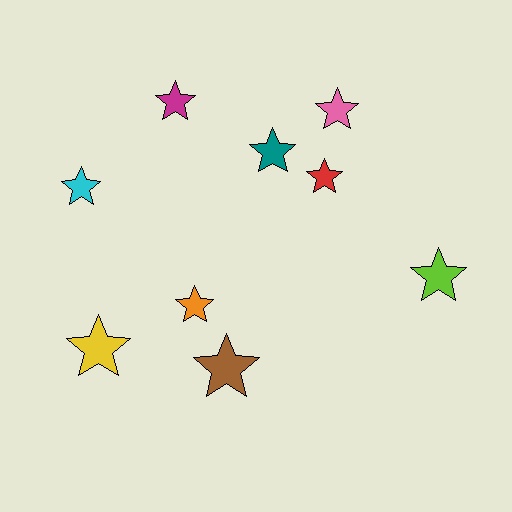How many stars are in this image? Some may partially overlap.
There are 9 stars.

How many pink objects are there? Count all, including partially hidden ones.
There is 1 pink object.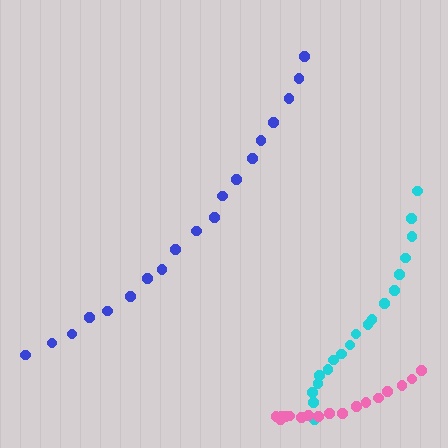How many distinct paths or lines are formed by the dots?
There are 3 distinct paths.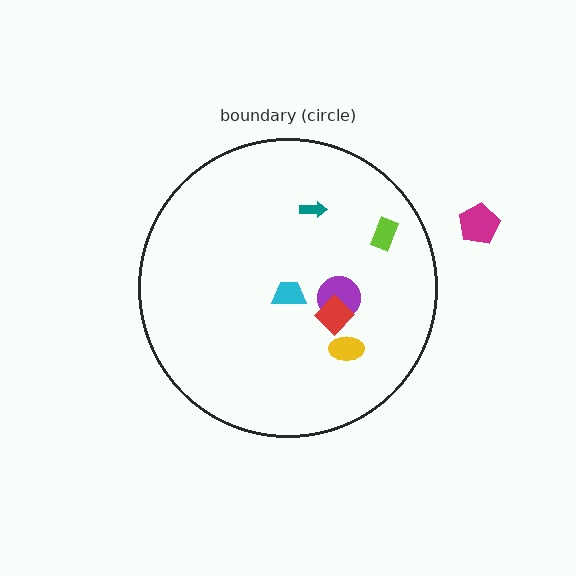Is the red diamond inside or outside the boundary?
Inside.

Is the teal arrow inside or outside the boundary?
Inside.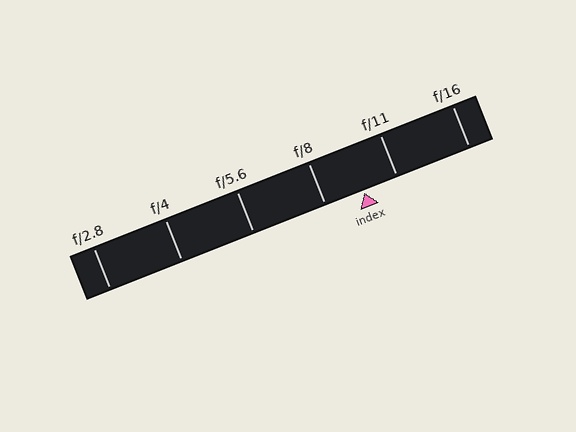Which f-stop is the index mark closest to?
The index mark is closest to f/11.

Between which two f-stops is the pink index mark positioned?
The index mark is between f/8 and f/11.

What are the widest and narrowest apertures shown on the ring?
The widest aperture shown is f/2.8 and the narrowest is f/16.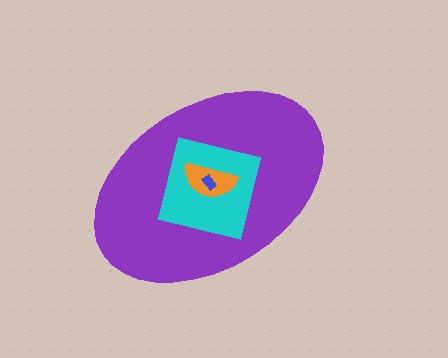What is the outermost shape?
The purple ellipse.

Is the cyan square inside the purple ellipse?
Yes.